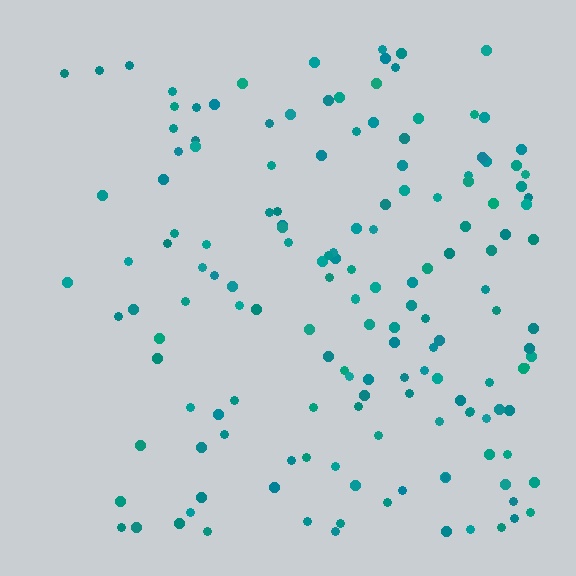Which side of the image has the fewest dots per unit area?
The left.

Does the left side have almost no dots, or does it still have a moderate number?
Still a moderate number, just noticeably fewer than the right.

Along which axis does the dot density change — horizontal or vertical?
Horizontal.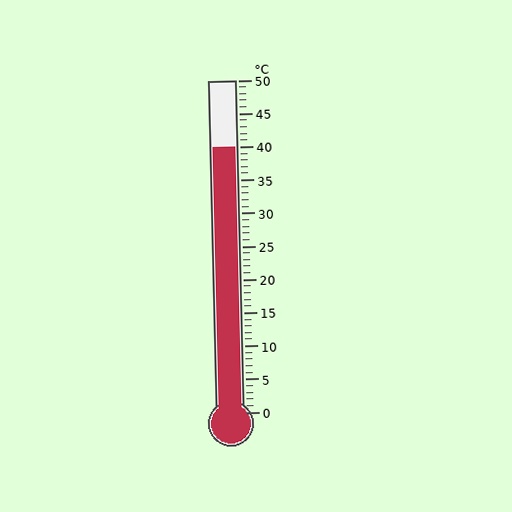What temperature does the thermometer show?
The thermometer shows approximately 40°C.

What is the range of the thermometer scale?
The thermometer scale ranges from 0°C to 50°C.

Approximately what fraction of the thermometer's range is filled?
The thermometer is filled to approximately 80% of its range.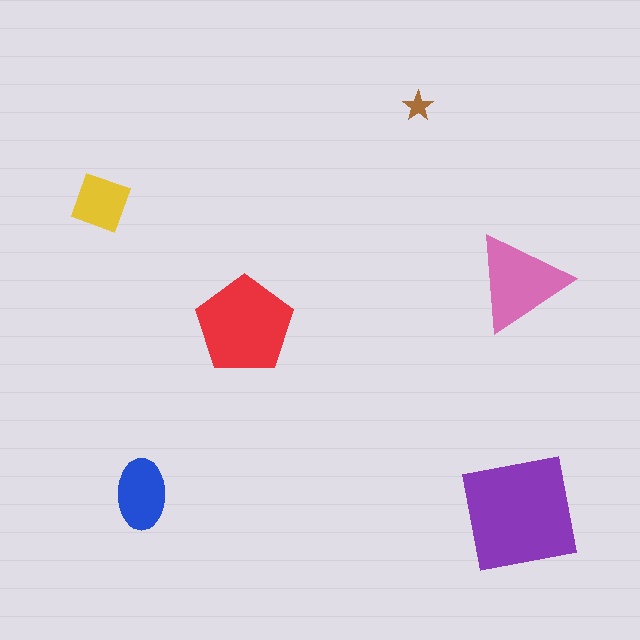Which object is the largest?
The purple square.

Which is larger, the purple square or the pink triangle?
The purple square.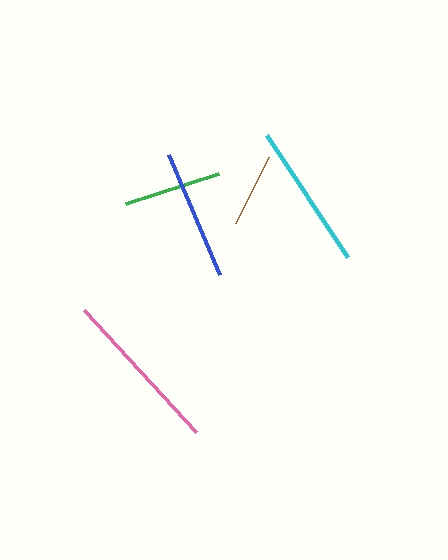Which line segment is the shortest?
The brown line is the shortest at approximately 74 pixels.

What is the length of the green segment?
The green segment is approximately 98 pixels long.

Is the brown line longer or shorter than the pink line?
The pink line is longer than the brown line.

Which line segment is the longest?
The pink line is the longest at approximately 165 pixels.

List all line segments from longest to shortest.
From longest to shortest: pink, cyan, blue, green, brown.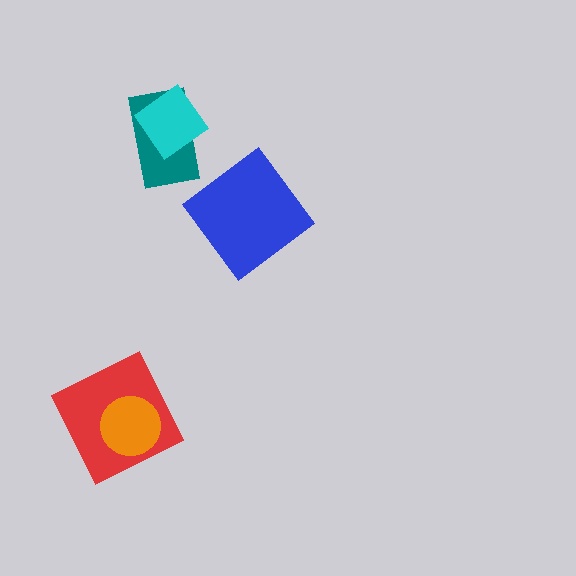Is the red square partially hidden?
Yes, it is partially covered by another shape.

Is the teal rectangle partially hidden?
Yes, it is partially covered by another shape.